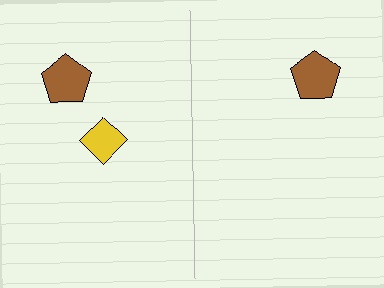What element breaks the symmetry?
A yellow diamond is missing from the right side.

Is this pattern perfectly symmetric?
No, the pattern is not perfectly symmetric. A yellow diamond is missing from the right side.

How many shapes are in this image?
There are 3 shapes in this image.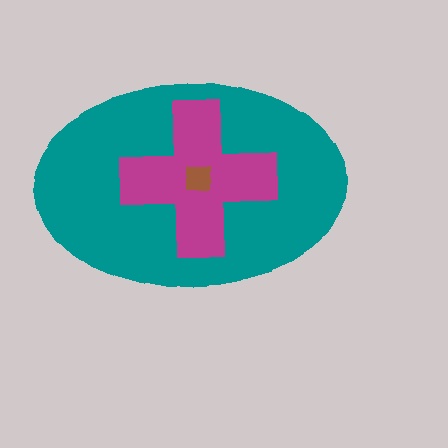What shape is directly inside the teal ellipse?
The magenta cross.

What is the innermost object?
The brown square.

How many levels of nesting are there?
3.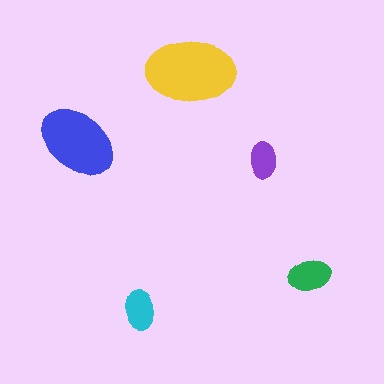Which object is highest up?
The yellow ellipse is topmost.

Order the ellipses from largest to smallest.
the yellow one, the blue one, the green one, the cyan one, the purple one.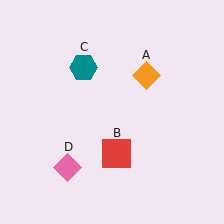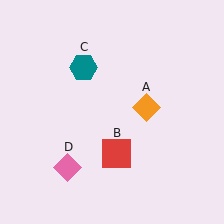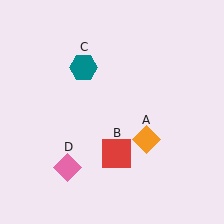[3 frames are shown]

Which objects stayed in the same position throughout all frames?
Red square (object B) and teal hexagon (object C) and pink diamond (object D) remained stationary.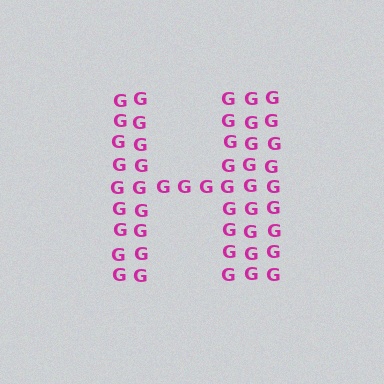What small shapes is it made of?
It is made of small letter G's.